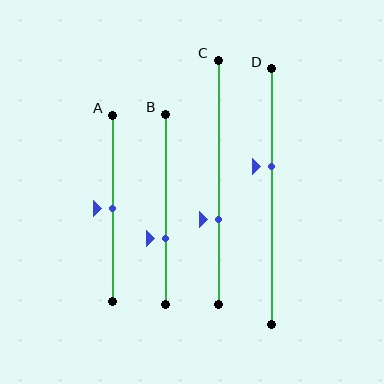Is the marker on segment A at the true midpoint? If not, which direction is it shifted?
Yes, the marker on segment A is at the true midpoint.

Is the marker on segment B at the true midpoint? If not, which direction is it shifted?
No, the marker on segment B is shifted downward by about 15% of the segment length.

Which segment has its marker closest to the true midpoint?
Segment A has its marker closest to the true midpoint.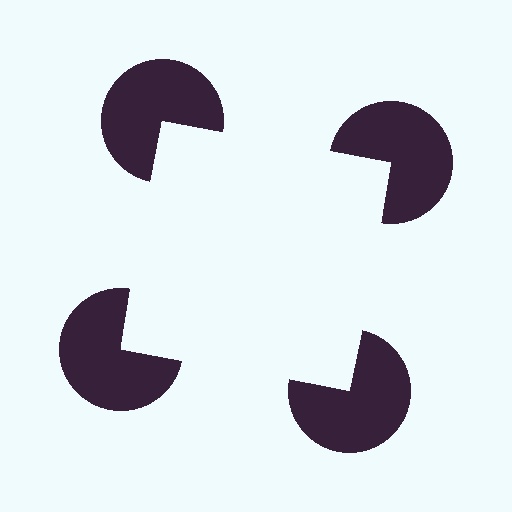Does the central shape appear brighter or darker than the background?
It typically appears slightly brighter than the background, even though no actual brightness change is drawn.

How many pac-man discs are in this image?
There are 4 — one at each vertex of the illusory square.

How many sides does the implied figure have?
4 sides.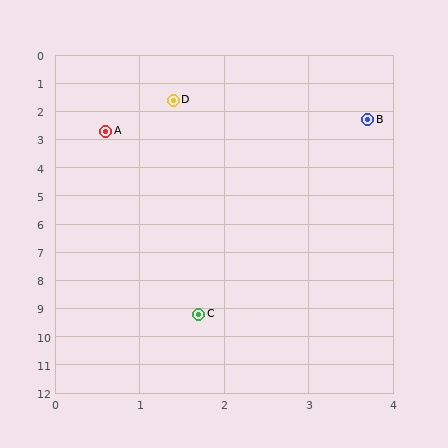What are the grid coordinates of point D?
Point D is at approximately (1.4, 1.6).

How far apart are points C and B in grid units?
Points C and B are about 7.2 grid units apart.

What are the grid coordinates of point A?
Point A is at approximately (0.6, 2.7).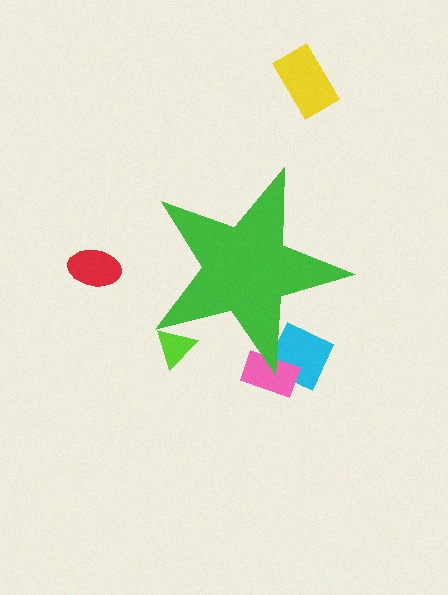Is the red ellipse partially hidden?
No, the red ellipse is fully visible.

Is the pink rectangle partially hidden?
Yes, the pink rectangle is partially hidden behind the green star.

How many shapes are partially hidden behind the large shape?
3 shapes are partially hidden.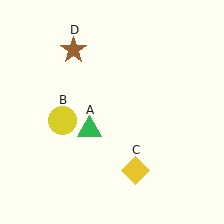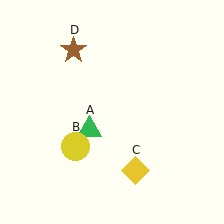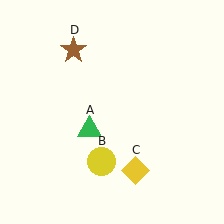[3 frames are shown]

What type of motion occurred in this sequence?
The yellow circle (object B) rotated counterclockwise around the center of the scene.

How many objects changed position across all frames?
1 object changed position: yellow circle (object B).